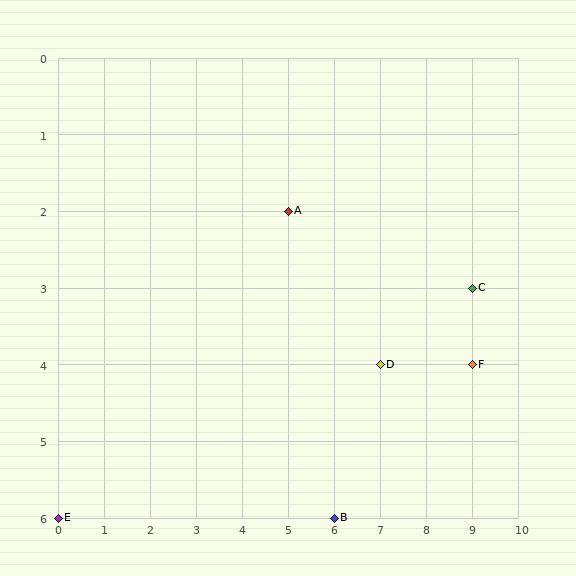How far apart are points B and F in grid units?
Points B and F are 3 columns and 2 rows apart (about 3.6 grid units diagonally).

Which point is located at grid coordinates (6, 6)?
Point B is at (6, 6).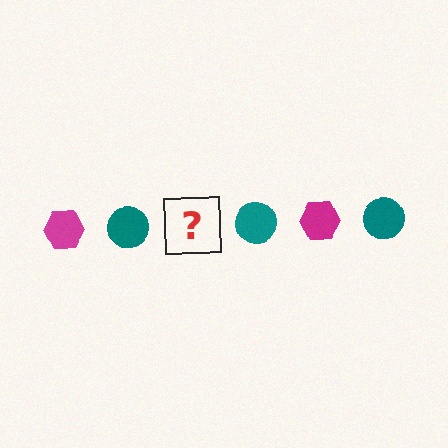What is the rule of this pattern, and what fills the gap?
The rule is that the pattern alternates between magenta hexagon and teal circle. The gap should be filled with a magenta hexagon.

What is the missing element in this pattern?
The missing element is a magenta hexagon.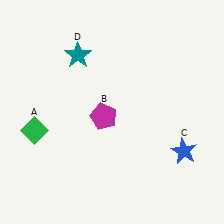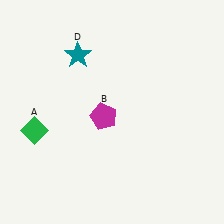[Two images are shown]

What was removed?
The blue star (C) was removed in Image 2.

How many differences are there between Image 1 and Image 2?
There is 1 difference between the two images.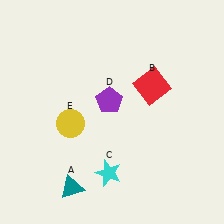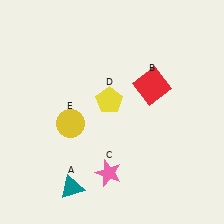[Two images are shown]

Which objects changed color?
C changed from cyan to pink. D changed from purple to yellow.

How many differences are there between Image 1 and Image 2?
There are 2 differences between the two images.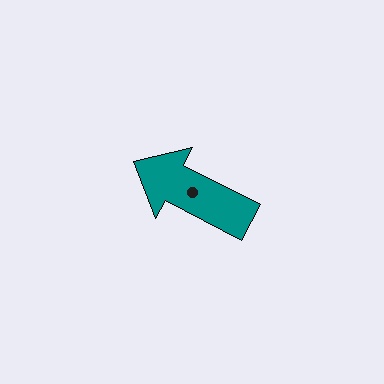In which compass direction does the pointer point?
Northwest.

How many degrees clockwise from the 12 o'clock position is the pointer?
Approximately 297 degrees.